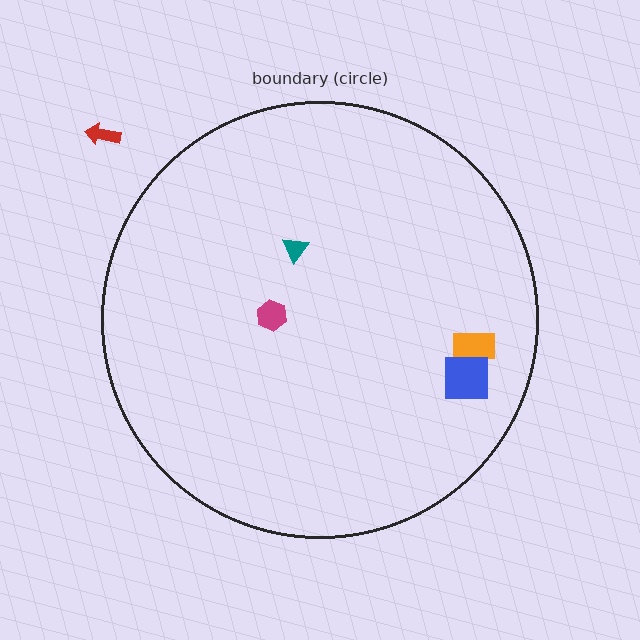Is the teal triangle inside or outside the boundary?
Inside.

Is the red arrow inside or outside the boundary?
Outside.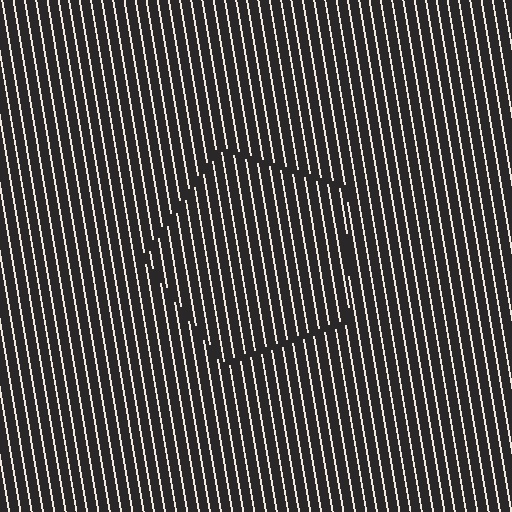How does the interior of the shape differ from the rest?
The interior of the shape contains the same grating, shifted by half a period — the contour is defined by the phase discontinuity where line-ends from the inner and outer gratings abut.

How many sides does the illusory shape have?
5 sides — the line-ends trace a pentagon.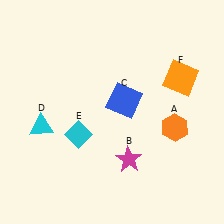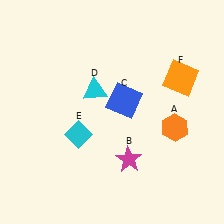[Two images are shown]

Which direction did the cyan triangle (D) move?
The cyan triangle (D) moved right.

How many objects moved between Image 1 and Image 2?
1 object moved between the two images.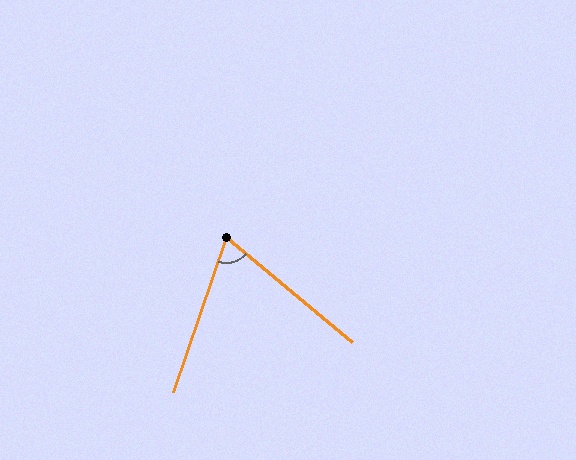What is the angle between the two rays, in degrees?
Approximately 69 degrees.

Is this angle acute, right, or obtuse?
It is acute.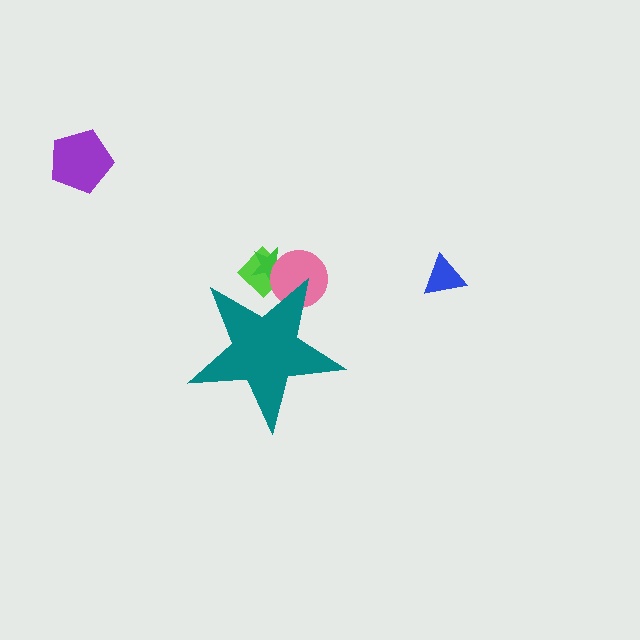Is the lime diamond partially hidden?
Yes, the lime diamond is partially hidden behind the teal star.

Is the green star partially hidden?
Yes, the green star is partially hidden behind the teal star.